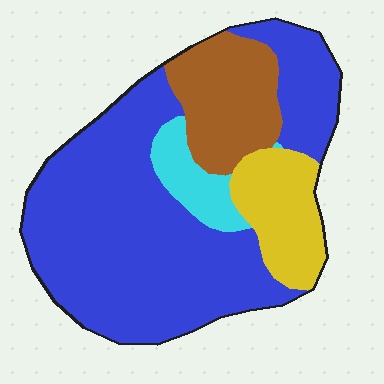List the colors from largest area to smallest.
From largest to smallest: blue, brown, yellow, cyan.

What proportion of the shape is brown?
Brown takes up less than a quarter of the shape.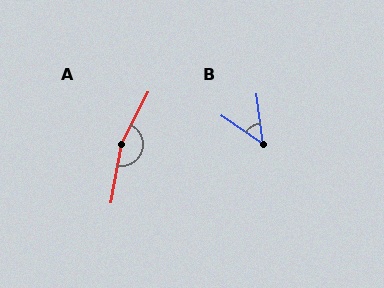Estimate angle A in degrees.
Approximately 164 degrees.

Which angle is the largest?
A, at approximately 164 degrees.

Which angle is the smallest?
B, at approximately 48 degrees.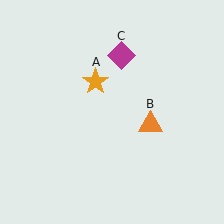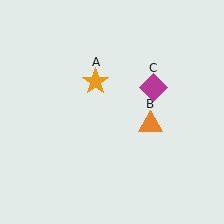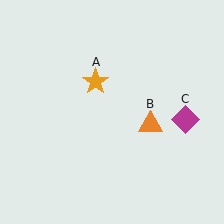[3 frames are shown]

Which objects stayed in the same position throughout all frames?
Orange star (object A) and orange triangle (object B) remained stationary.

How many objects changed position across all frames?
1 object changed position: magenta diamond (object C).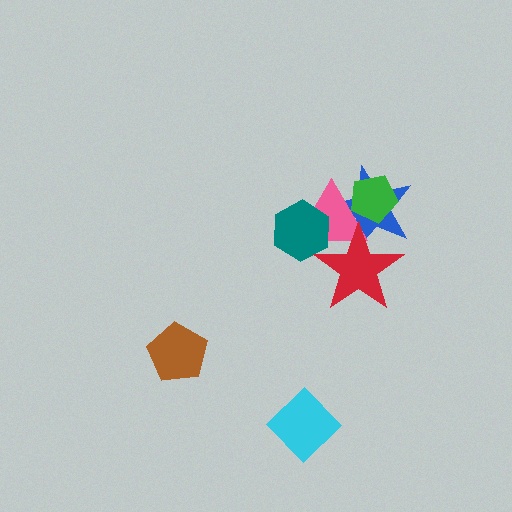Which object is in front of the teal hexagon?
The red star is in front of the teal hexagon.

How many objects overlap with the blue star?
3 objects overlap with the blue star.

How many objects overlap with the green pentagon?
2 objects overlap with the green pentagon.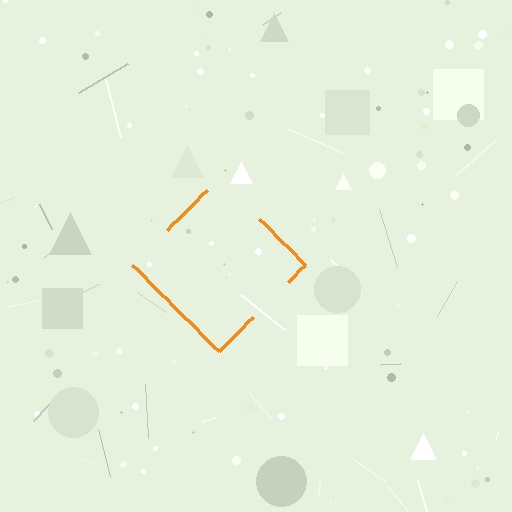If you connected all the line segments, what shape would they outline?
They would outline a diamond.